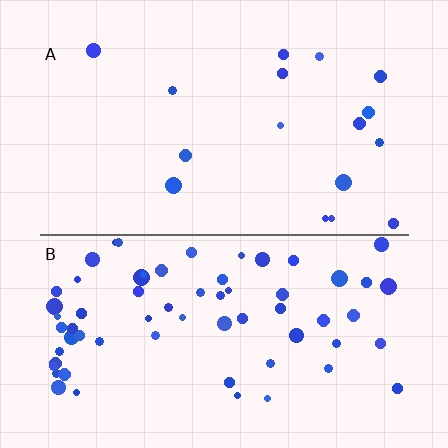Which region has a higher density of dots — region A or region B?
B (the bottom).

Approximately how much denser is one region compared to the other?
Approximately 3.9× — region B over region A.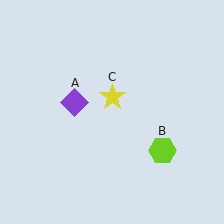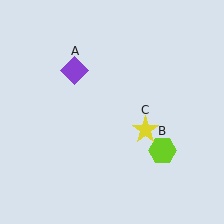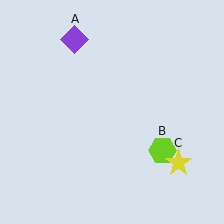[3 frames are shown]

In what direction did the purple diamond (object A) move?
The purple diamond (object A) moved up.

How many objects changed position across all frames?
2 objects changed position: purple diamond (object A), yellow star (object C).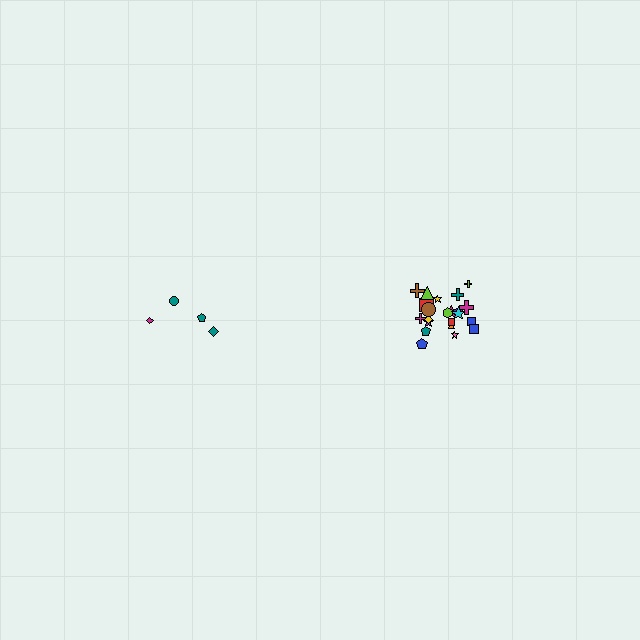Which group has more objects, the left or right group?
The right group.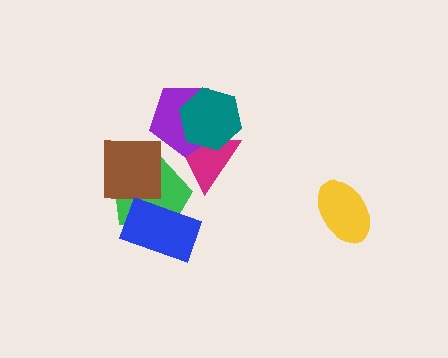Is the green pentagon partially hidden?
Yes, it is partially covered by another shape.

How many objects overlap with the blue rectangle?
1 object overlaps with the blue rectangle.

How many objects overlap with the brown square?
1 object overlaps with the brown square.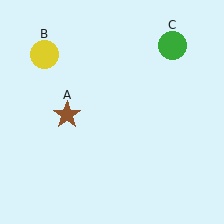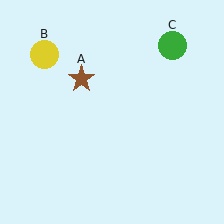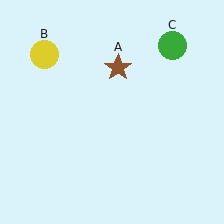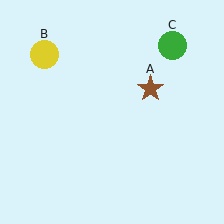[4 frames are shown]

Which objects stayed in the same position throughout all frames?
Yellow circle (object B) and green circle (object C) remained stationary.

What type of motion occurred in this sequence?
The brown star (object A) rotated clockwise around the center of the scene.